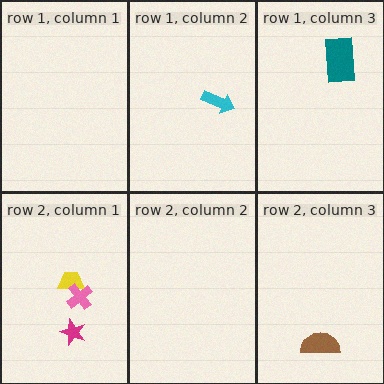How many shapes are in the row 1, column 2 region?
1.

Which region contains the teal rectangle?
The row 1, column 3 region.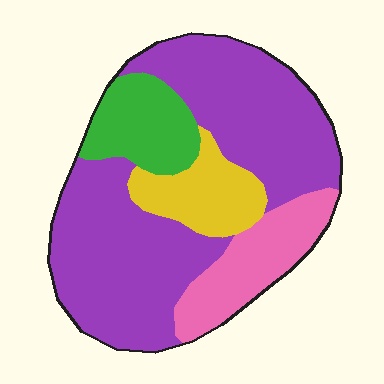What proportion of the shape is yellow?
Yellow takes up about one eighth (1/8) of the shape.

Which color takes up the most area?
Purple, at roughly 60%.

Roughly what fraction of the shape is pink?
Pink covers roughly 15% of the shape.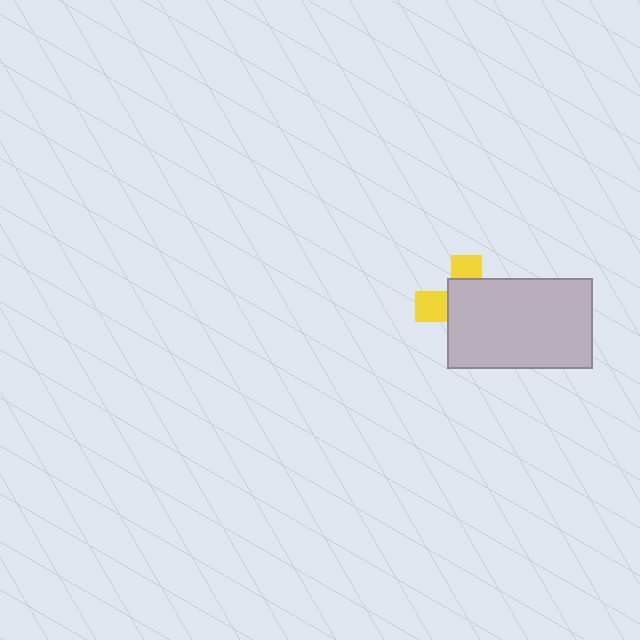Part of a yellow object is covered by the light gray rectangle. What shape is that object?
It is a cross.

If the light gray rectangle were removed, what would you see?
You would see the complete yellow cross.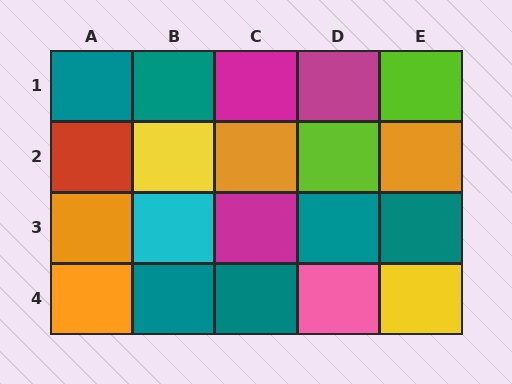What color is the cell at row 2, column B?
Yellow.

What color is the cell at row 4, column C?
Teal.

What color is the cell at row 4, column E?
Yellow.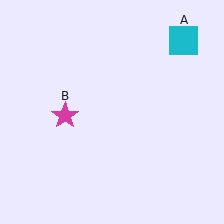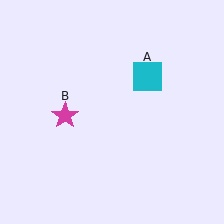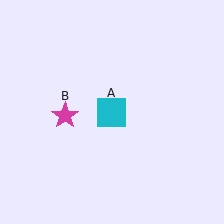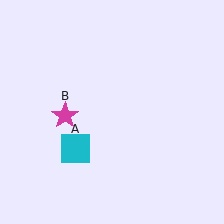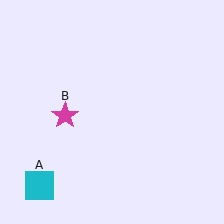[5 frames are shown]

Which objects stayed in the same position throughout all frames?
Magenta star (object B) remained stationary.